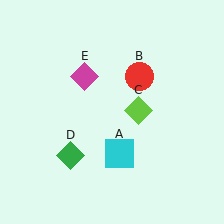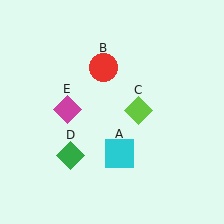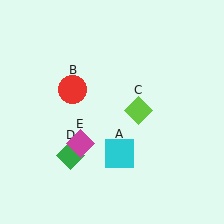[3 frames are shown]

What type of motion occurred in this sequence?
The red circle (object B), magenta diamond (object E) rotated counterclockwise around the center of the scene.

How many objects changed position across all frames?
2 objects changed position: red circle (object B), magenta diamond (object E).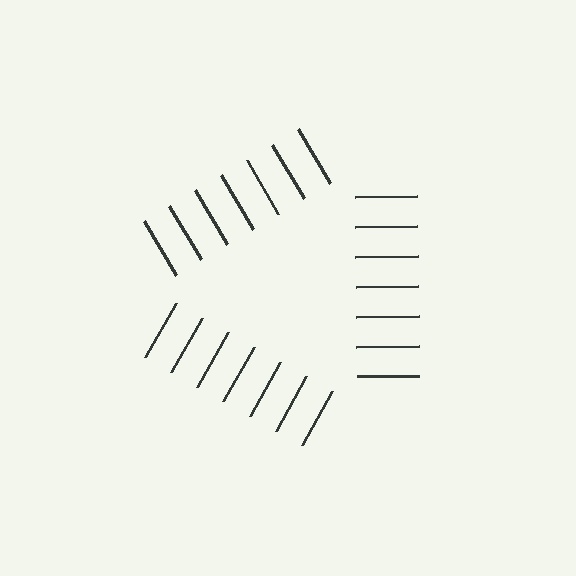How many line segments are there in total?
21 — 7 along each of the 3 edges.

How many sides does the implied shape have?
3 sides — the line-ends trace a triangle.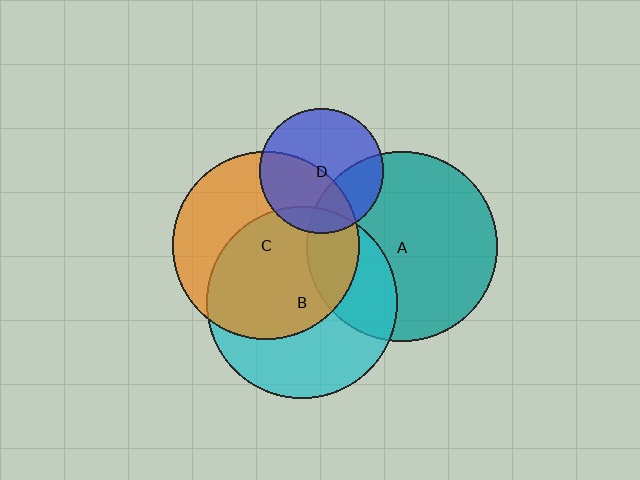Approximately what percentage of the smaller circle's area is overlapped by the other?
Approximately 30%.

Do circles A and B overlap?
Yes.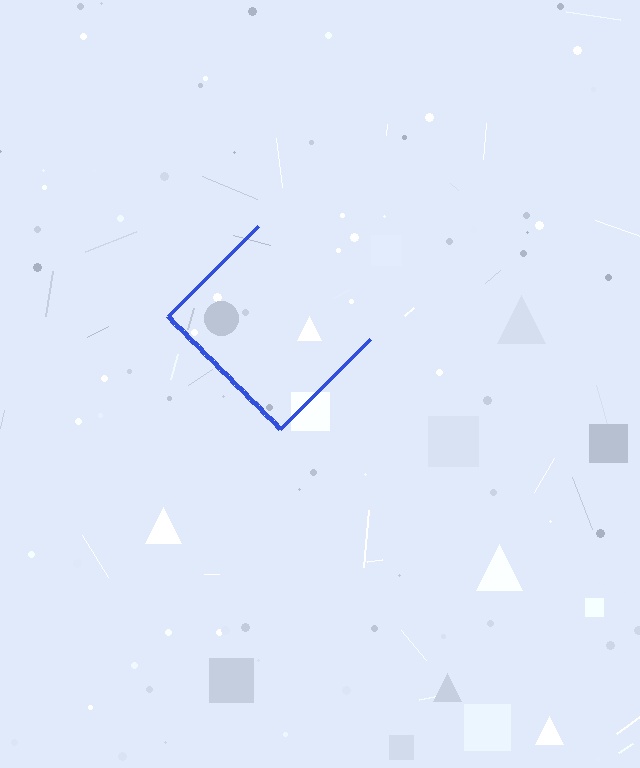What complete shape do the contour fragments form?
The contour fragments form a diamond.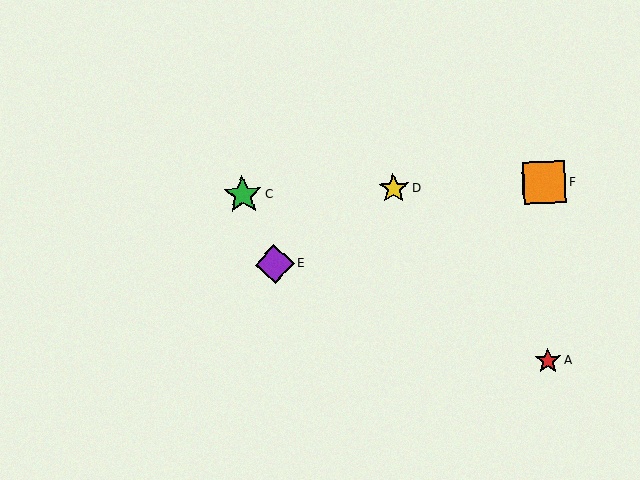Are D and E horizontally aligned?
No, D is at y≈189 and E is at y≈264.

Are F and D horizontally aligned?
Yes, both are at y≈182.